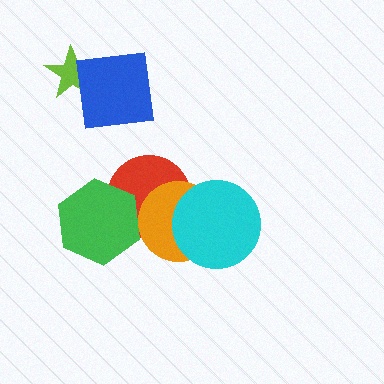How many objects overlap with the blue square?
1 object overlaps with the blue square.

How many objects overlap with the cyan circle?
2 objects overlap with the cyan circle.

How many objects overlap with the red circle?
3 objects overlap with the red circle.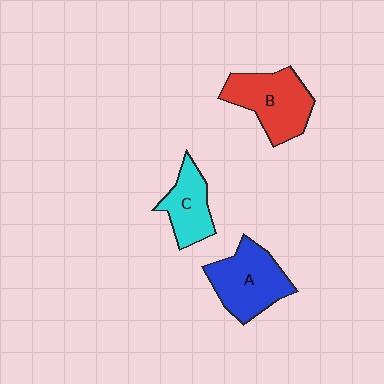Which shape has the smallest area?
Shape C (cyan).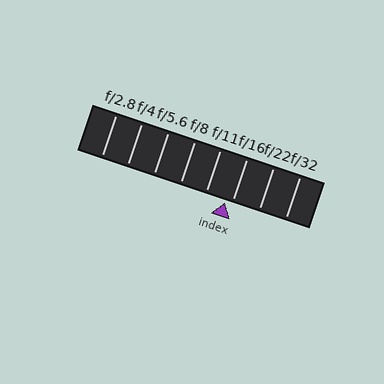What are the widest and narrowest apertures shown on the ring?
The widest aperture shown is f/2.8 and the narrowest is f/32.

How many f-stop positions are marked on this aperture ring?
There are 8 f-stop positions marked.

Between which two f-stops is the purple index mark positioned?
The index mark is between f/11 and f/16.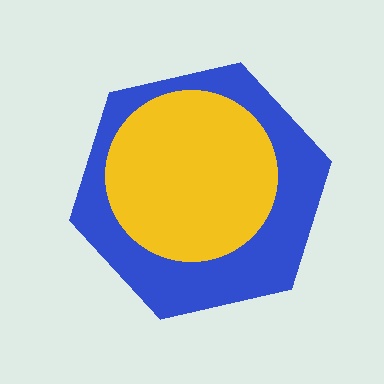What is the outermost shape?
The blue hexagon.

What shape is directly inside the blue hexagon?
The yellow circle.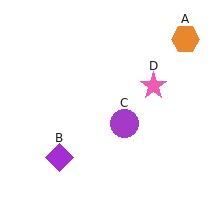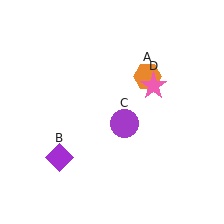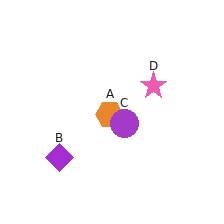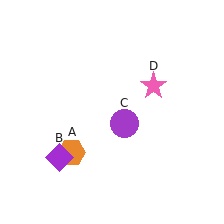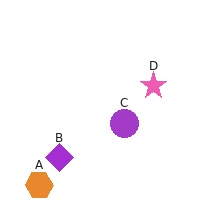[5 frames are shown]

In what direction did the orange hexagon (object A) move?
The orange hexagon (object A) moved down and to the left.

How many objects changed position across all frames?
1 object changed position: orange hexagon (object A).